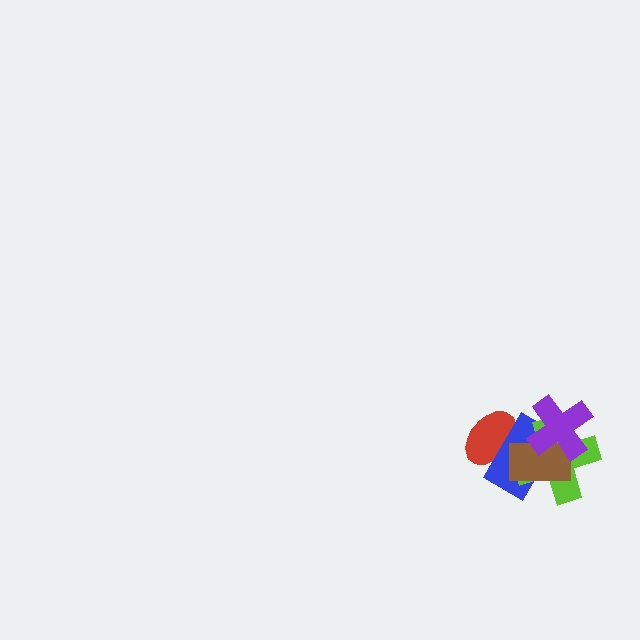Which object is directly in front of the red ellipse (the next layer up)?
The blue rectangle is directly in front of the red ellipse.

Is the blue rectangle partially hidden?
Yes, it is partially covered by another shape.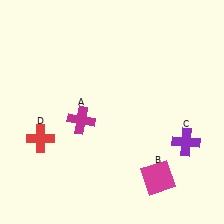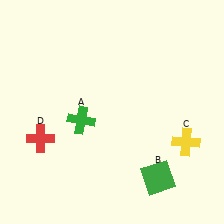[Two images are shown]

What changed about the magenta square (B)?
In Image 1, B is magenta. In Image 2, it changed to green.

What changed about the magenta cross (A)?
In Image 1, A is magenta. In Image 2, it changed to green.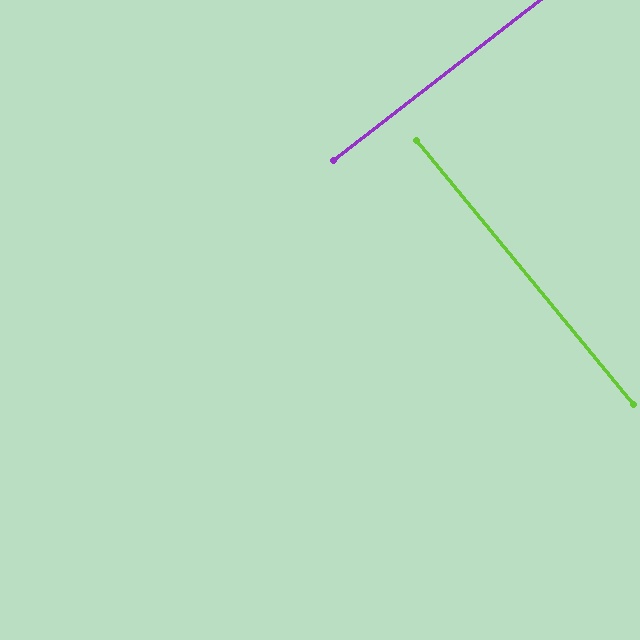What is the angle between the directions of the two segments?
Approximately 89 degrees.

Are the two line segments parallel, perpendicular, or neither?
Perpendicular — they meet at approximately 89°.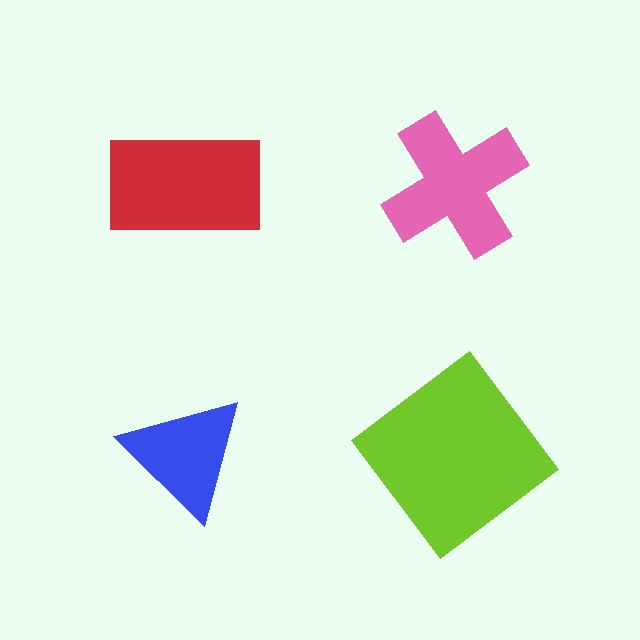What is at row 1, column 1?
A red rectangle.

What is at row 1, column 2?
A pink cross.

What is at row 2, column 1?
A blue triangle.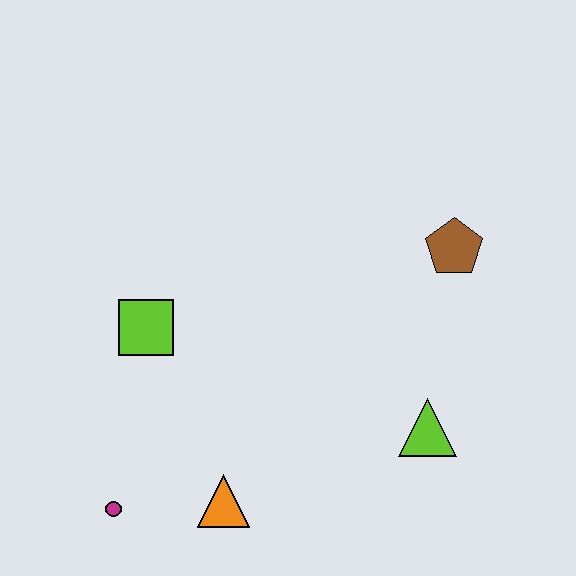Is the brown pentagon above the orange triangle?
Yes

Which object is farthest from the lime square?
The brown pentagon is farthest from the lime square.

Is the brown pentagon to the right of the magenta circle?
Yes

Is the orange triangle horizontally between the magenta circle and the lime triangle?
Yes